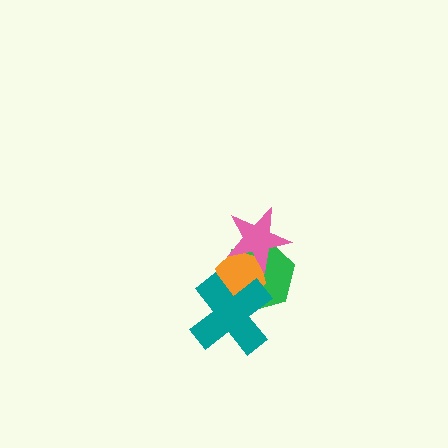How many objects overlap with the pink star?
2 objects overlap with the pink star.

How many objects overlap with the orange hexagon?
3 objects overlap with the orange hexagon.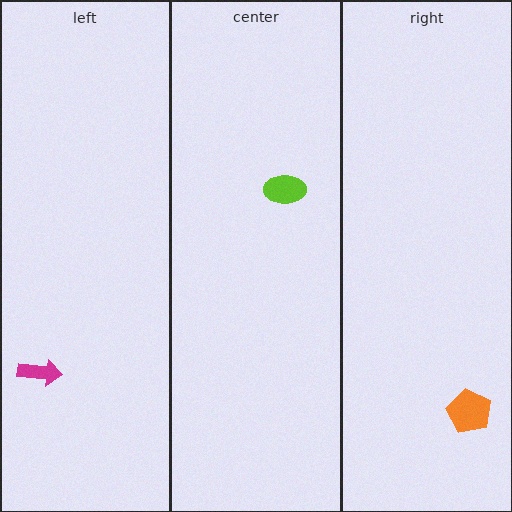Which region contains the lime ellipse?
The center region.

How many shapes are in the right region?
1.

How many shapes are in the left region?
1.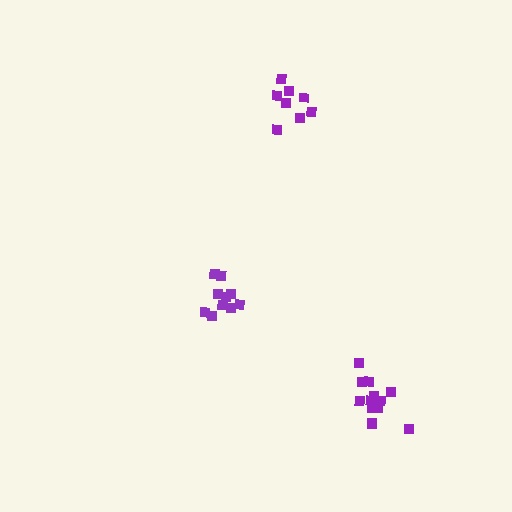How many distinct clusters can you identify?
There are 3 distinct clusters.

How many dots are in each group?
Group 1: 10 dots, Group 2: 13 dots, Group 3: 8 dots (31 total).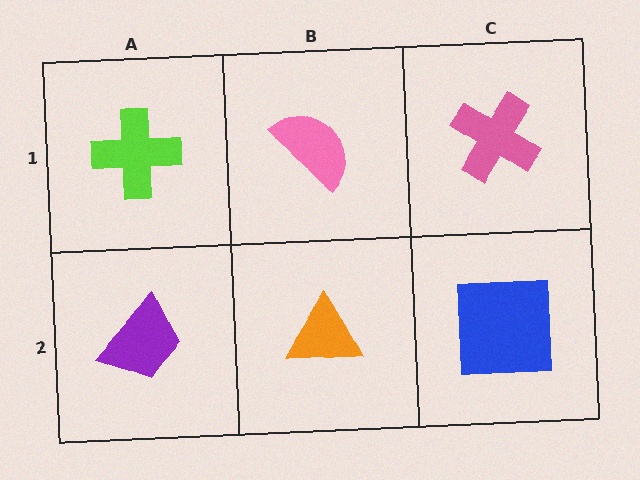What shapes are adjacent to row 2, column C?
A pink cross (row 1, column C), an orange triangle (row 2, column B).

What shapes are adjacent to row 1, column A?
A purple trapezoid (row 2, column A), a pink semicircle (row 1, column B).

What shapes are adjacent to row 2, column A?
A lime cross (row 1, column A), an orange triangle (row 2, column B).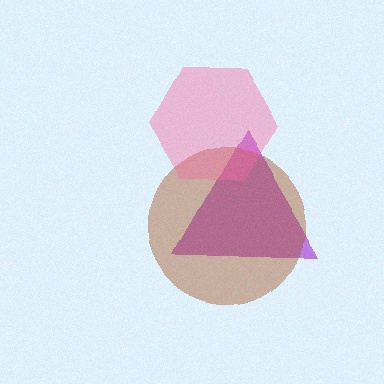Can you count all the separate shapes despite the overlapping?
Yes, there are 3 separate shapes.